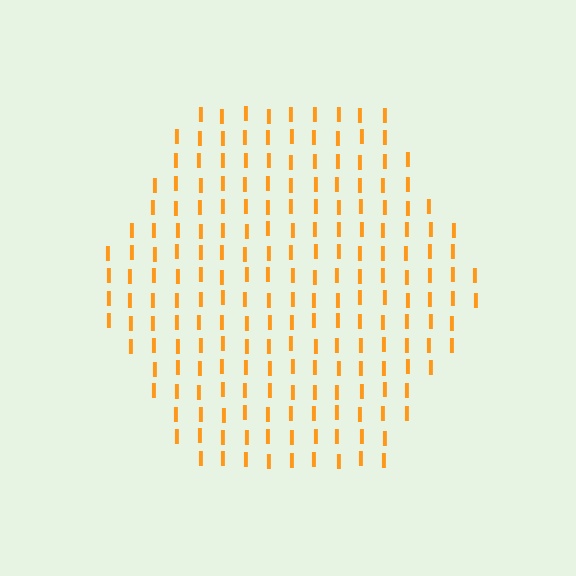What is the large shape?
The large shape is a hexagon.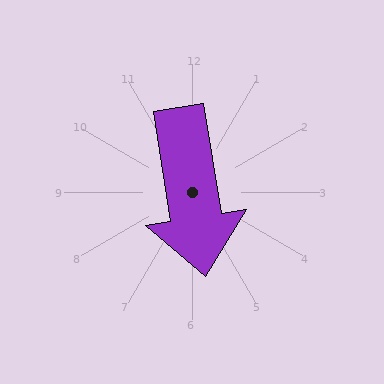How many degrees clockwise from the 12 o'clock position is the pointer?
Approximately 171 degrees.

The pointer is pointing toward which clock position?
Roughly 6 o'clock.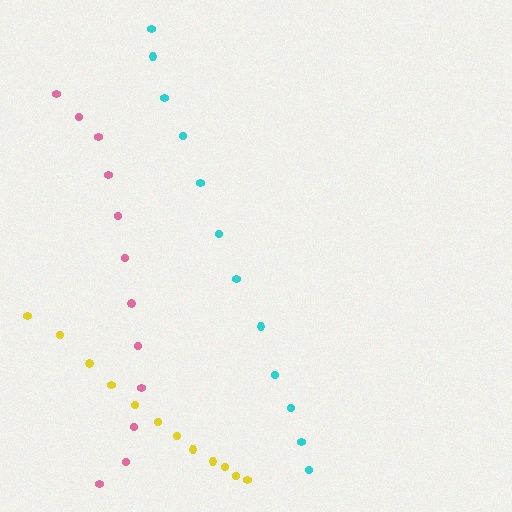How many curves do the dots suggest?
There are 3 distinct paths.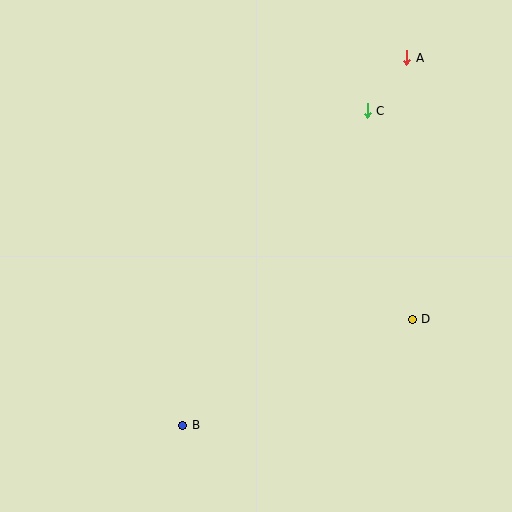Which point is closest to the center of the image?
Point D at (412, 319) is closest to the center.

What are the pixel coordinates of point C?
Point C is at (367, 111).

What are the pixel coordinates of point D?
Point D is at (412, 319).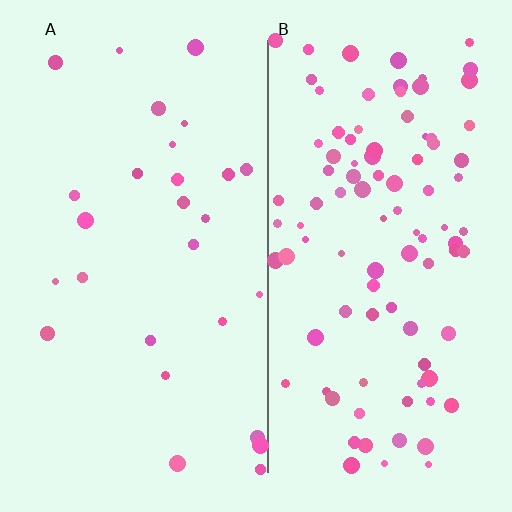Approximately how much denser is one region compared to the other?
Approximately 3.6× — region B over region A.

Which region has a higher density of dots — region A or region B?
B (the right).